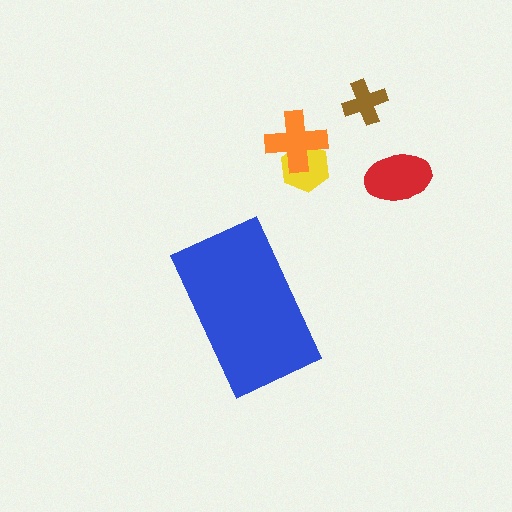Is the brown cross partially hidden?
No, the brown cross is fully visible.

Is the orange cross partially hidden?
No, the orange cross is fully visible.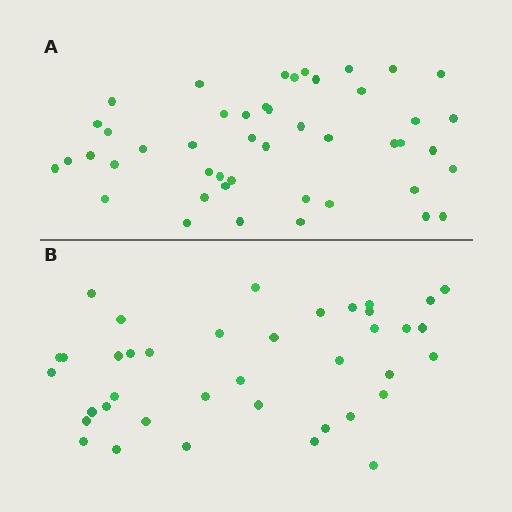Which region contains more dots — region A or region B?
Region A (the top region) has more dots.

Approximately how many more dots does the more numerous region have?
Region A has roughly 8 or so more dots than region B.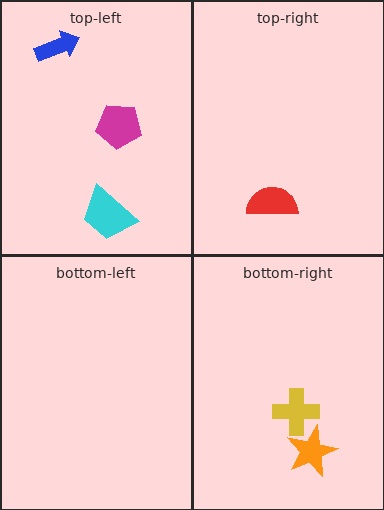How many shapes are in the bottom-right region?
2.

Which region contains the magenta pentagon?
The top-left region.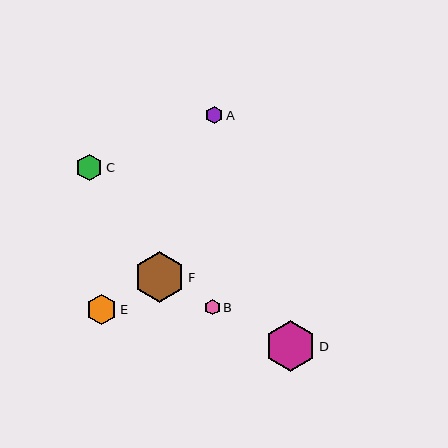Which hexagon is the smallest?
Hexagon B is the smallest with a size of approximately 15 pixels.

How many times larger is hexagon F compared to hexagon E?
Hexagon F is approximately 1.7 times the size of hexagon E.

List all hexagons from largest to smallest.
From largest to smallest: F, D, E, C, A, B.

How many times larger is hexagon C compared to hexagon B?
Hexagon C is approximately 1.7 times the size of hexagon B.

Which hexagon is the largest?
Hexagon F is the largest with a size of approximately 51 pixels.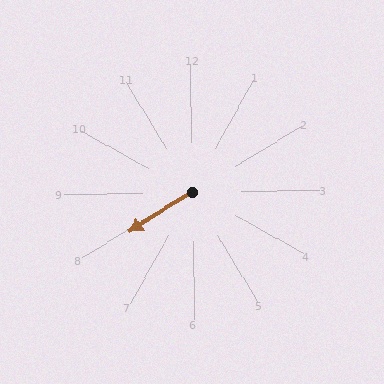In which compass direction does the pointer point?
Southwest.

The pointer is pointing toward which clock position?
Roughly 8 o'clock.